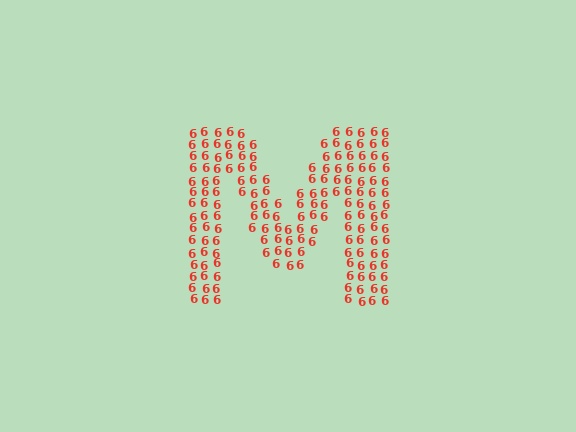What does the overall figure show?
The overall figure shows the letter M.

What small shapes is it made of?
It is made of small digit 6's.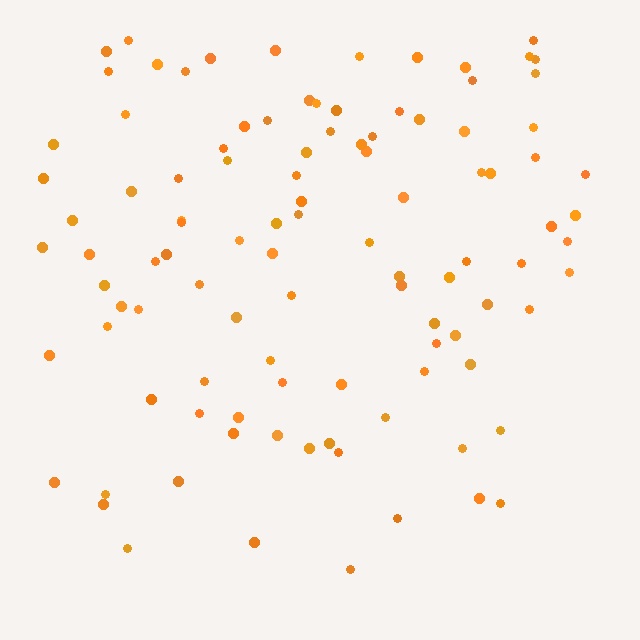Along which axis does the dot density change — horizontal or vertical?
Vertical.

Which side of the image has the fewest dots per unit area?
The bottom.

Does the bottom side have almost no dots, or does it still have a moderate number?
Still a moderate number, just noticeably fewer than the top.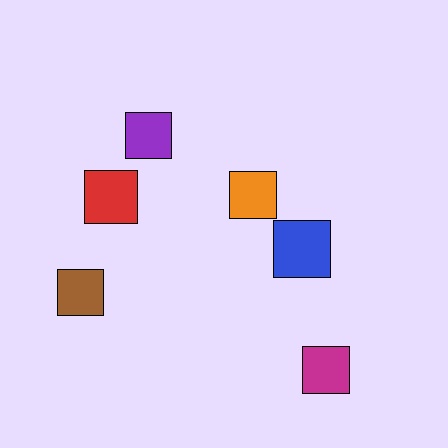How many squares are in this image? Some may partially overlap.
There are 6 squares.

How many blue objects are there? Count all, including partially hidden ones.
There is 1 blue object.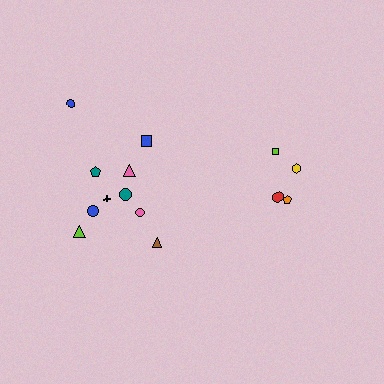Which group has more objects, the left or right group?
The left group.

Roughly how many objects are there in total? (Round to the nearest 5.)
Roughly 15 objects in total.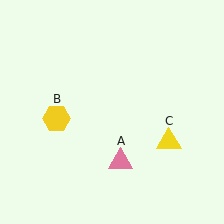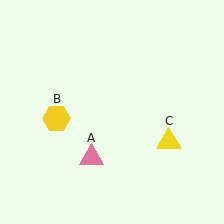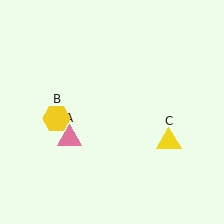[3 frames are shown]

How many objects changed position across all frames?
1 object changed position: pink triangle (object A).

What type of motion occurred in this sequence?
The pink triangle (object A) rotated clockwise around the center of the scene.